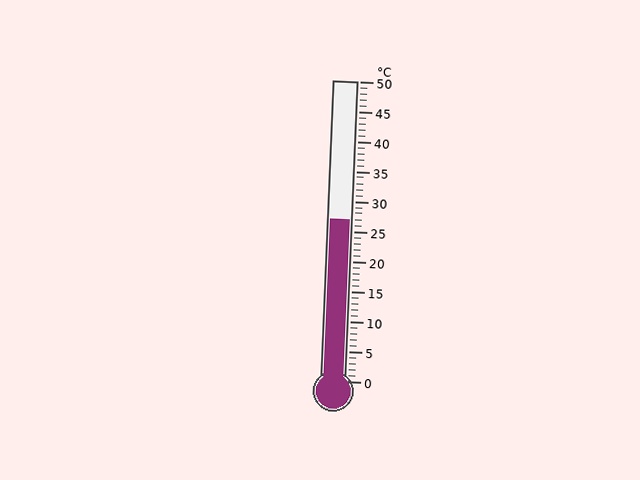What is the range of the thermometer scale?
The thermometer scale ranges from 0°C to 50°C.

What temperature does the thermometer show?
The thermometer shows approximately 27°C.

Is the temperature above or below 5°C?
The temperature is above 5°C.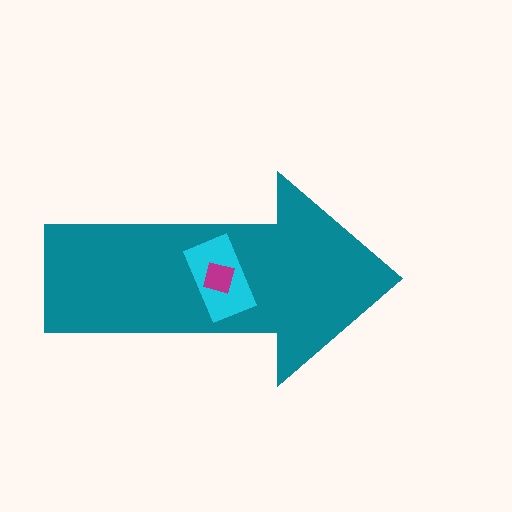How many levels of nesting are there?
3.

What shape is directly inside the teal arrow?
The cyan rectangle.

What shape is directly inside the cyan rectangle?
The magenta square.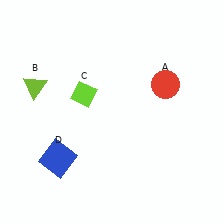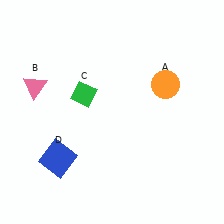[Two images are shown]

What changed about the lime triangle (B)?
In Image 1, B is lime. In Image 2, it changed to pink.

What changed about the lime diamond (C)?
In Image 1, C is lime. In Image 2, it changed to green.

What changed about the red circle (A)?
In Image 1, A is red. In Image 2, it changed to orange.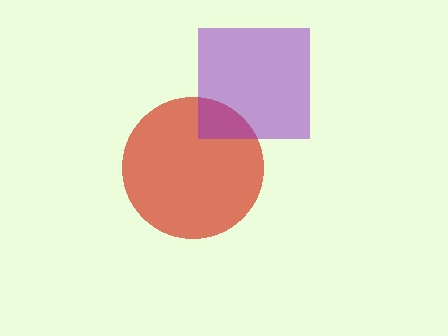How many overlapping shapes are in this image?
There are 2 overlapping shapes in the image.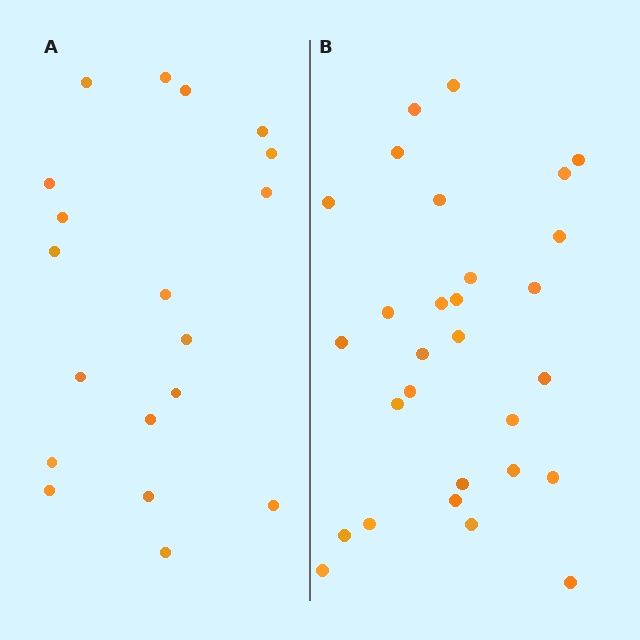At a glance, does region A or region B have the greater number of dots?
Region B (the right region) has more dots.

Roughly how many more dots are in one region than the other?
Region B has roughly 10 or so more dots than region A.